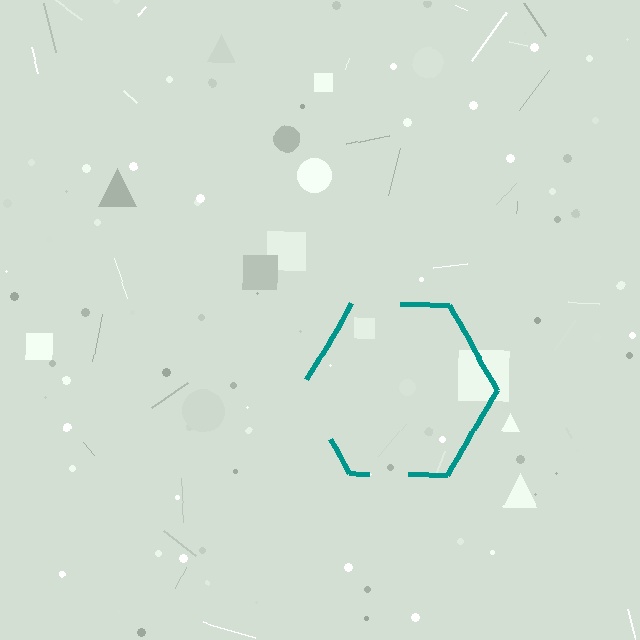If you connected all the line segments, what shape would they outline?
They would outline a hexagon.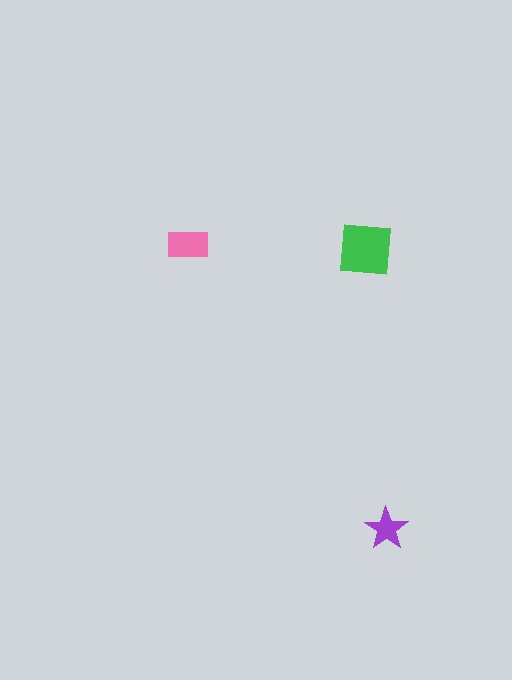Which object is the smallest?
The purple star.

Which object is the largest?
The green square.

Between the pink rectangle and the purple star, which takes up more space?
The pink rectangle.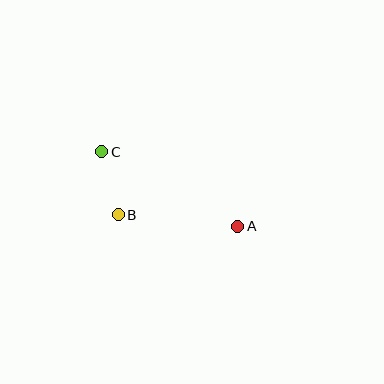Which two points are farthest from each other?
Points A and C are farthest from each other.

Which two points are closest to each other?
Points B and C are closest to each other.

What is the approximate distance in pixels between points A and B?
The distance between A and B is approximately 120 pixels.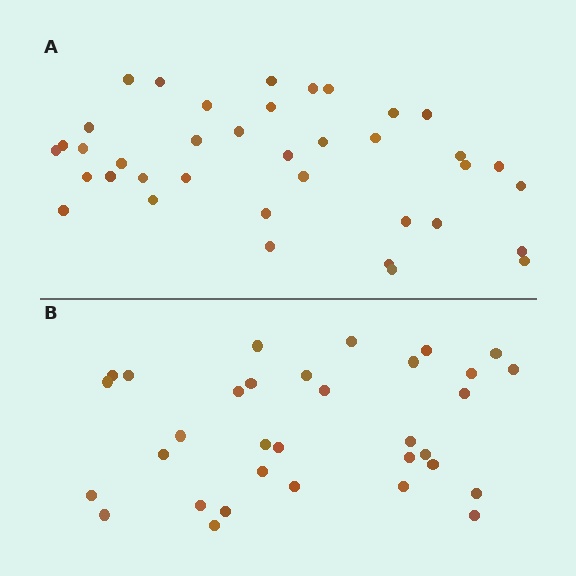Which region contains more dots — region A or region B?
Region A (the top region) has more dots.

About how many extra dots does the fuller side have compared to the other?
Region A has about 5 more dots than region B.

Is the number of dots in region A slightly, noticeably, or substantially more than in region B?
Region A has only slightly more — the two regions are fairly close. The ratio is roughly 1.2 to 1.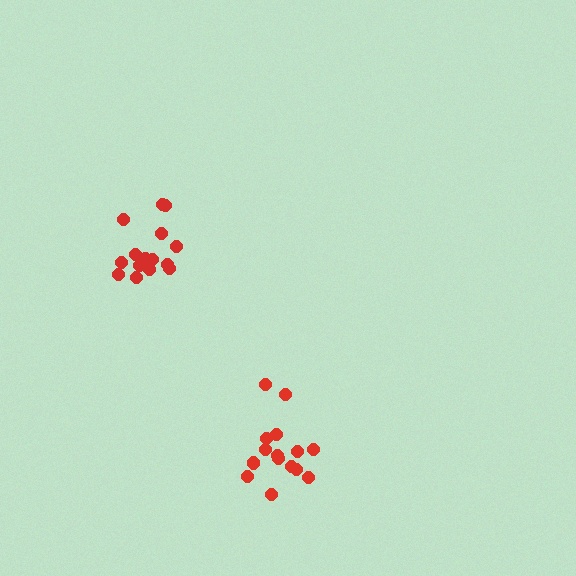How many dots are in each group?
Group 1: 15 dots, Group 2: 15 dots (30 total).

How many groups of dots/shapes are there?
There are 2 groups.